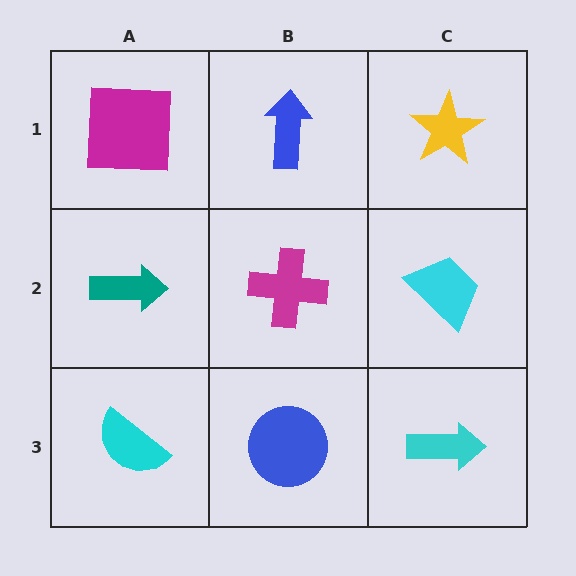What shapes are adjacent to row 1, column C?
A cyan trapezoid (row 2, column C), a blue arrow (row 1, column B).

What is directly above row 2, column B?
A blue arrow.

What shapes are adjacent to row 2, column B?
A blue arrow (row 1, column B), a blue circle (row 3, column B), a teal arrow (row 2, column A), a cyan trapezoid (row 2, column C).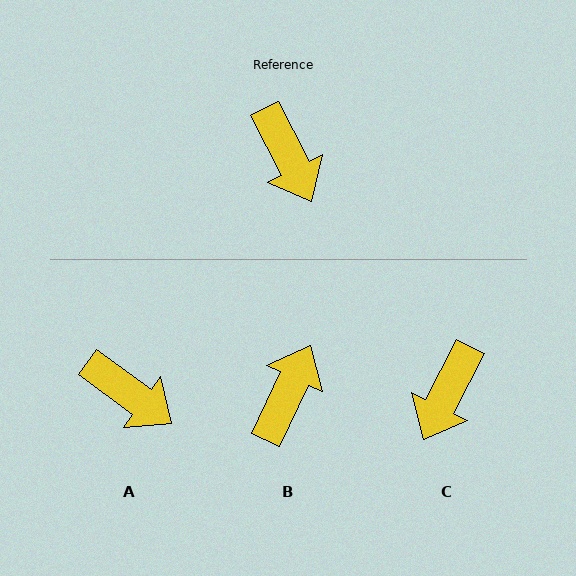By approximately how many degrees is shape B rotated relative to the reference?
Approximately 128 degrees counter-clockwise.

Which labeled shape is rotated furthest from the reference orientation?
B, about 128 degrees away.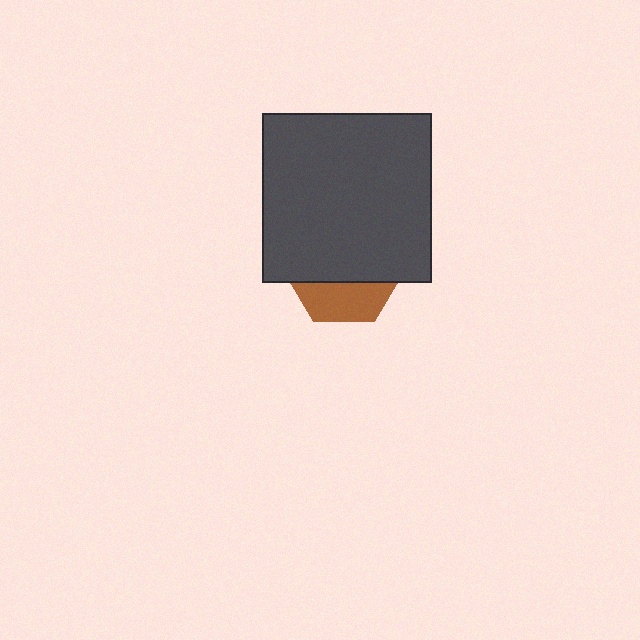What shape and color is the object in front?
The object in front is a dark gray square.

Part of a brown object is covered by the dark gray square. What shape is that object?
It is a hexagon.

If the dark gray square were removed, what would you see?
You would see the complete brown hexagon.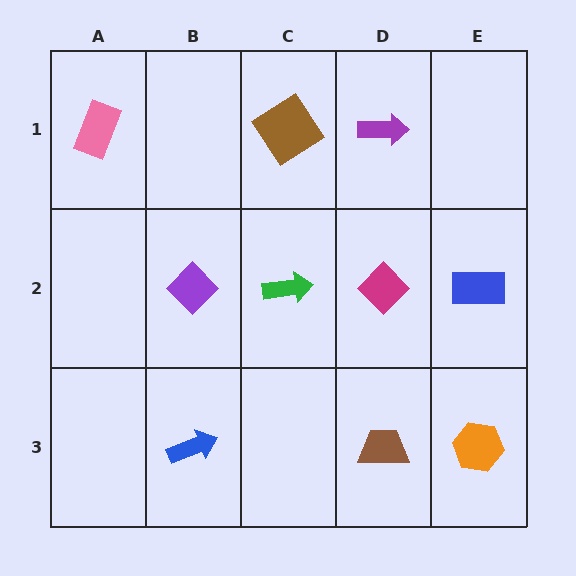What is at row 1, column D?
A purple arrow.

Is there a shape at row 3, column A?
No, that cell is empty.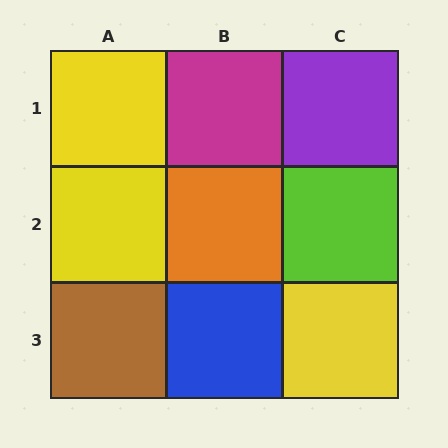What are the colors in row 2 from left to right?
Yellow, orange, lime.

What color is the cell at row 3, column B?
Blue.